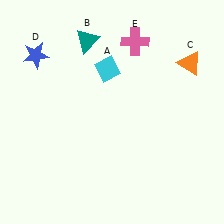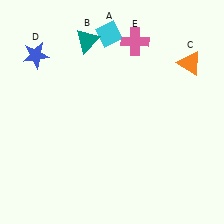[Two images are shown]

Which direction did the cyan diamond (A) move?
The cyan diamond (A) moved up.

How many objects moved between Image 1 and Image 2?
1 object moved between the two images.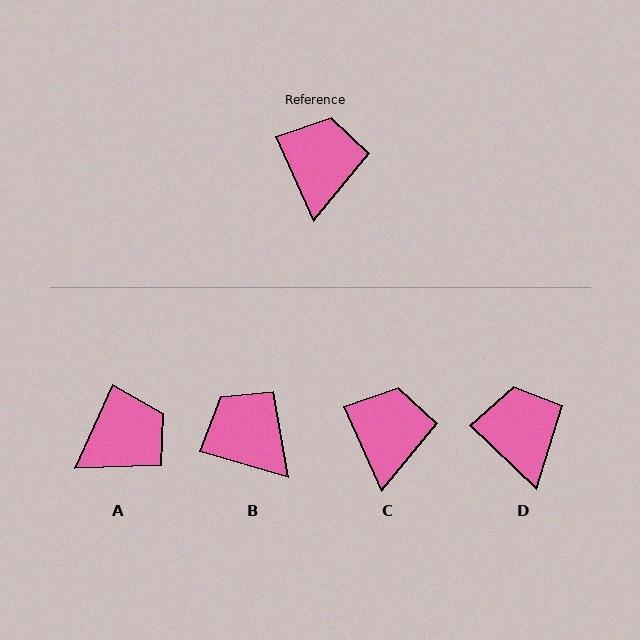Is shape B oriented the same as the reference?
No, it is off by about 49 degrees.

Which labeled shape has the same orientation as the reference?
C.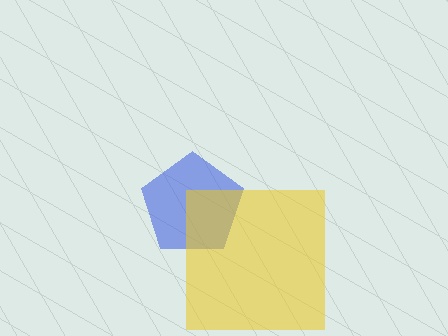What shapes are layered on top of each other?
The layered shapes are: a blue pentagon, a yellow square.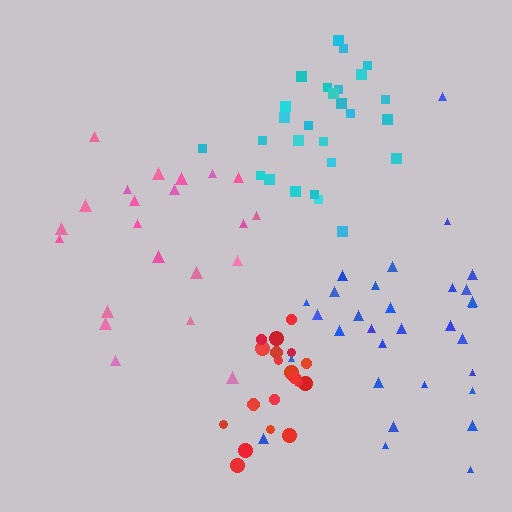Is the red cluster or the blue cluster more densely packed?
Red.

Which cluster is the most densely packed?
Red.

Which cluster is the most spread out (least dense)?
Pink.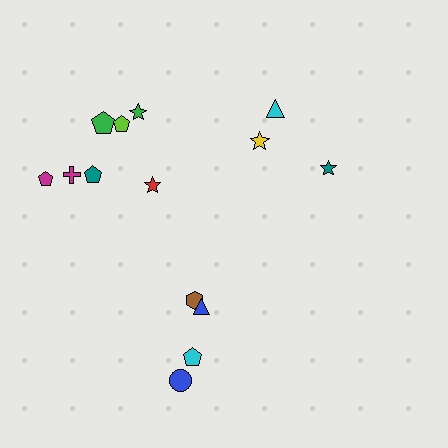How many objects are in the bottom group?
There are 4 objects.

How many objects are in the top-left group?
There are 7 objects.